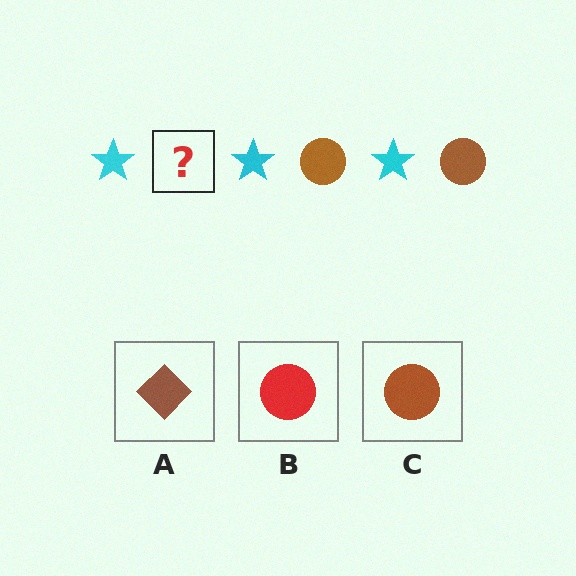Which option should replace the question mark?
Option C.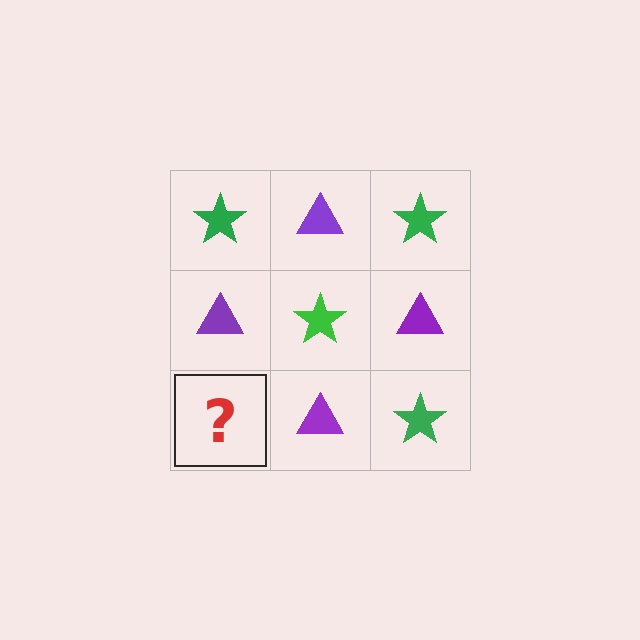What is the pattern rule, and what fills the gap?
The rule is that it alternates green star and purple triangle in a checkerboard pattern. The gap should be filled with a green star.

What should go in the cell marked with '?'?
The missing cell should contain a green star.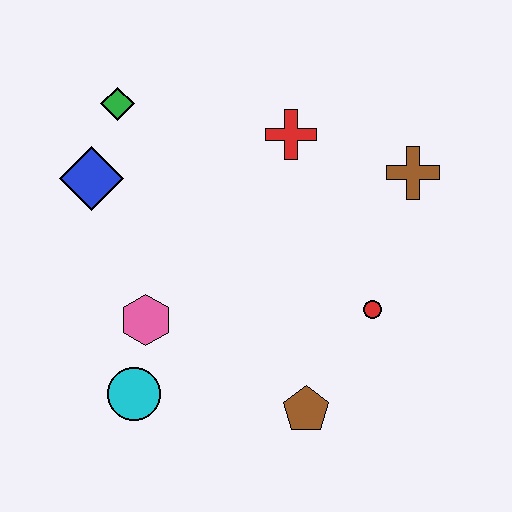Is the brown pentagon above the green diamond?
No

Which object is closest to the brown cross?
The red cross is closest to the brown cross.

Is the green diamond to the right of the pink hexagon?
No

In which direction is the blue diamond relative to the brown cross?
The blue diamond is to the left of the brown cross.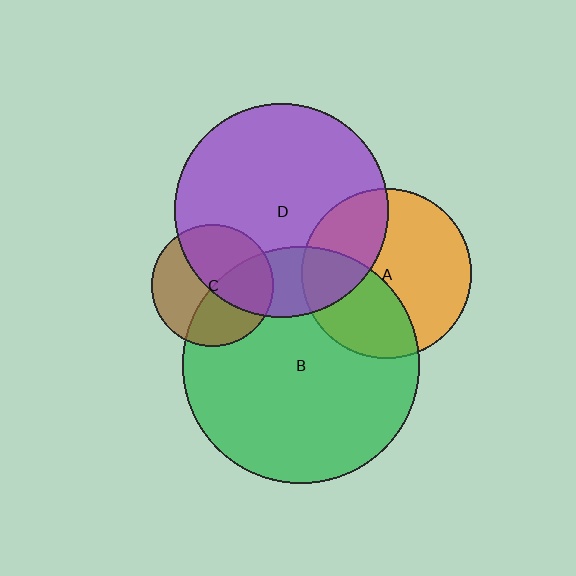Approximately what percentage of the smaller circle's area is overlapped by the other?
Approximately 20%.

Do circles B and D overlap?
Yes.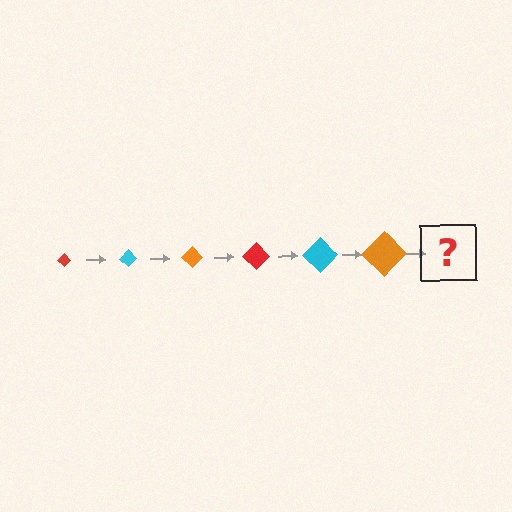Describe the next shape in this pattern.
It should be a red diamond, larger than the previous one.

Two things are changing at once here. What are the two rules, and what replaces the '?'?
The two rules are that the diamond grows larger each step and the color cycles through red, cyan, and orange. The '?' should be a red diamond, larger than the previous one.